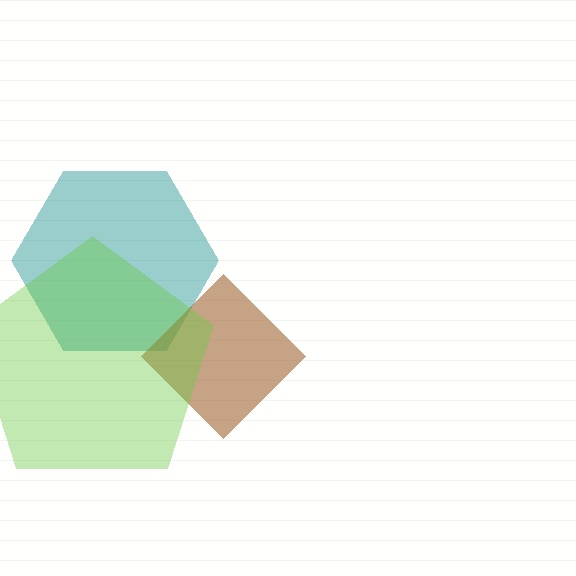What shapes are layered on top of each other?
The layered shapes are: a teal hexagon, a brown diamond, a lime pentagon.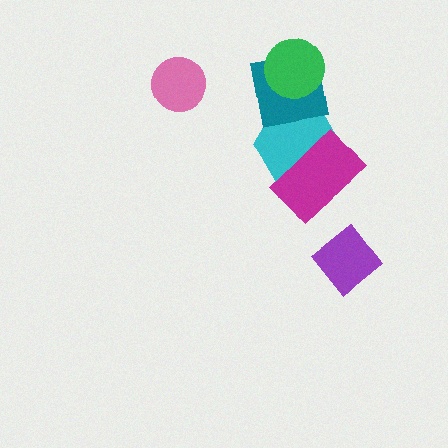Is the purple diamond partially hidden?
No, no other shape covers it.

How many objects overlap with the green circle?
1 object overlaps with the green circle.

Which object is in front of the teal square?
The green circle is in front of the teal square.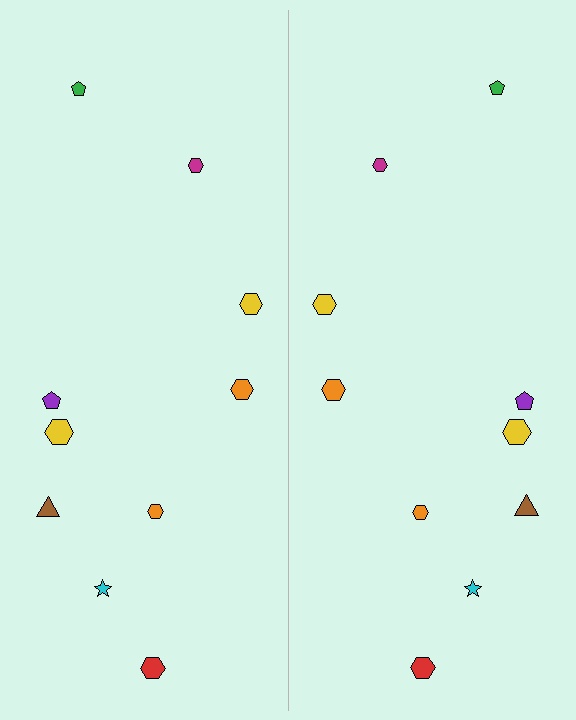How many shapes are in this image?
There are 20 shapes in this image.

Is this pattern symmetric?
Yes, this pattern has bilateral (reflection) symmetry.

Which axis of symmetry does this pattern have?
The pattern has a vertical axis of symmetry running through the center of the image.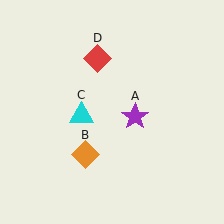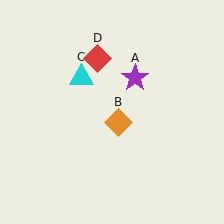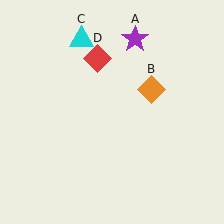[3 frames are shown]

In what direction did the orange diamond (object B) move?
The orange diamond (object B) moved up and to the right.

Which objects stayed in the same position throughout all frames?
Red diamond (object D) remained stationary.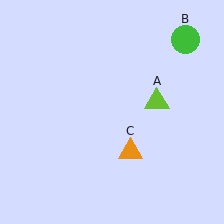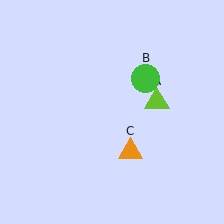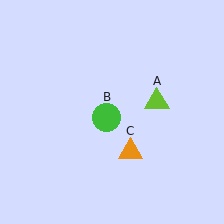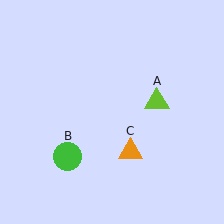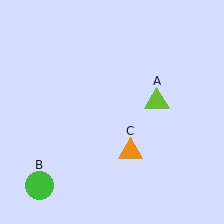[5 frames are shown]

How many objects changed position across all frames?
1 object changed position: green circle (object B).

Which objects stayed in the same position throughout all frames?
Lime triangle (object A) and orange triangle (object C) remained stationary.